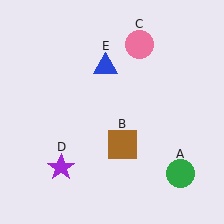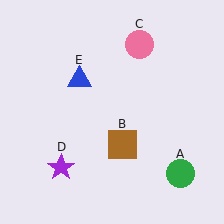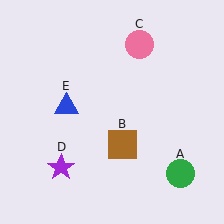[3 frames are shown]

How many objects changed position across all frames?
1 object changed position: blue triangle (object E).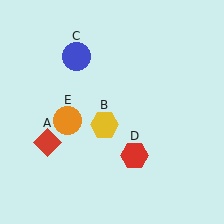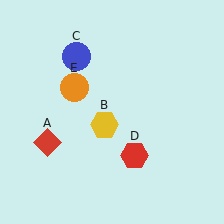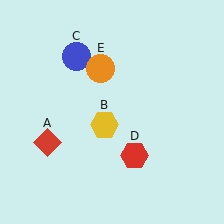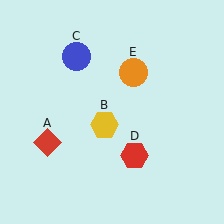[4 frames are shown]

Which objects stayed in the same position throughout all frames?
Red diamond (object A) and yellow hexagon (object B) and blue circle (object C) and red hexagon (object D) remained stationary.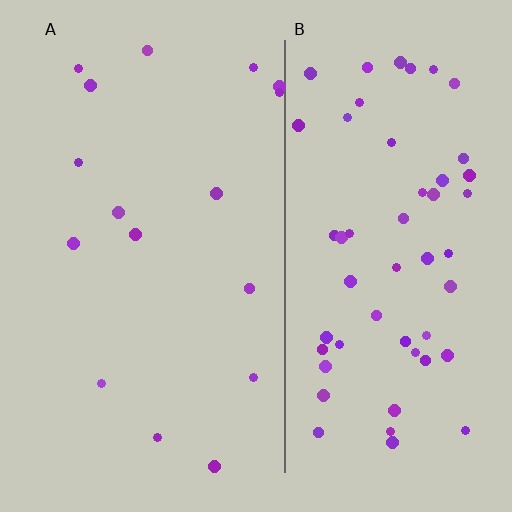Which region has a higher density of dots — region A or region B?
B (the right).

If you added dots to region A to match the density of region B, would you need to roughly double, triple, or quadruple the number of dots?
Approximately triple.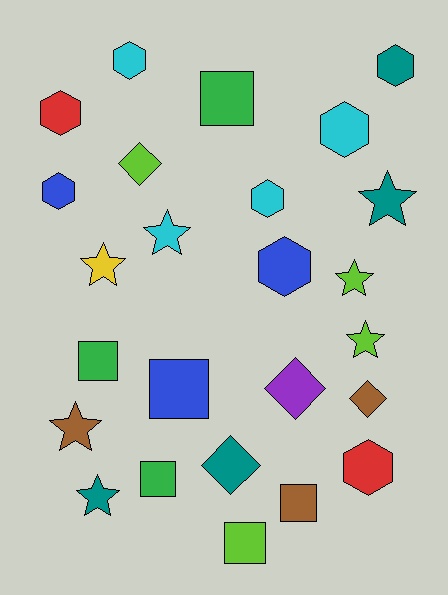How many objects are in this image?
There are 25 objects.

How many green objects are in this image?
There are 3 green objects.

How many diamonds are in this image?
There are 4 diamonds.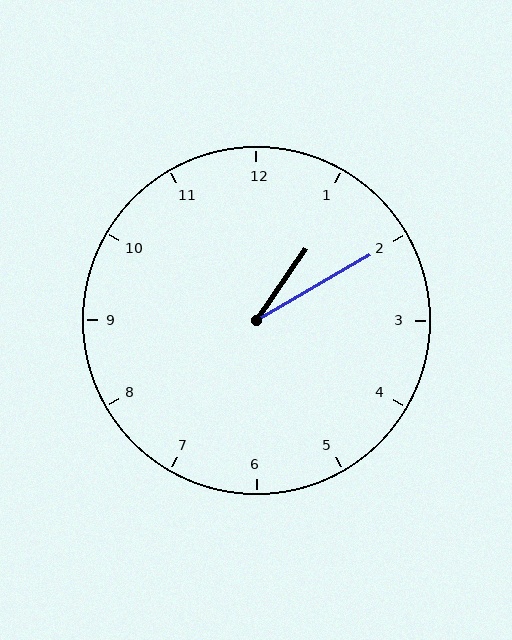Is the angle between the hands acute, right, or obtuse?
It is acute.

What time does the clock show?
1:10.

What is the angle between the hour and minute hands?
Approximately 25 degrees.